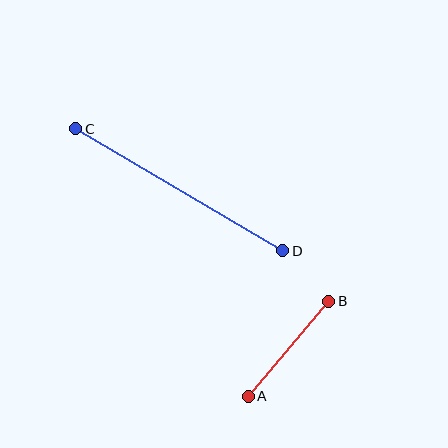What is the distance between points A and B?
The distance is approximately 124 pixels.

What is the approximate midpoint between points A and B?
The midpoint is at approximately (288, 349) pixels.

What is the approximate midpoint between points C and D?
The midpoint is at approximately (179, 190) pixels.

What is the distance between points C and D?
The distance is approximately 240 pixels.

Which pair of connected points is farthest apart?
Points C and D are farthest apart.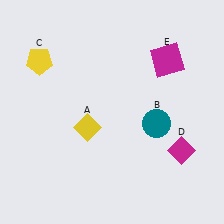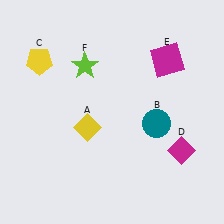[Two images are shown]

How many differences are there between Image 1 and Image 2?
There is 1 difference between the two images.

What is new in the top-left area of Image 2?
A lime star (F) was added in the top-left area of Image 2.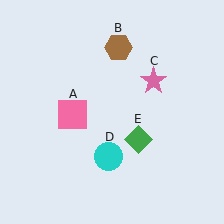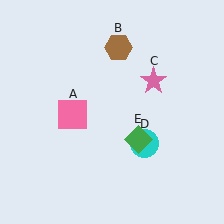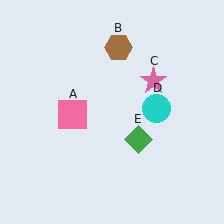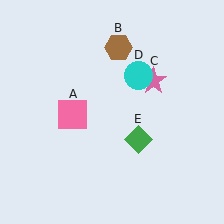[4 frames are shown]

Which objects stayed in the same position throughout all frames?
Pink square (object A) and brown hexagon (object B) and pink star (object C) and green diamond (object E) remained stationary.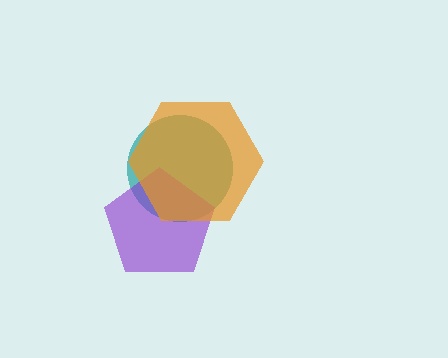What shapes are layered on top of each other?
The layered shapes are: a teal circle, a purple pentagon, an orange hexagon.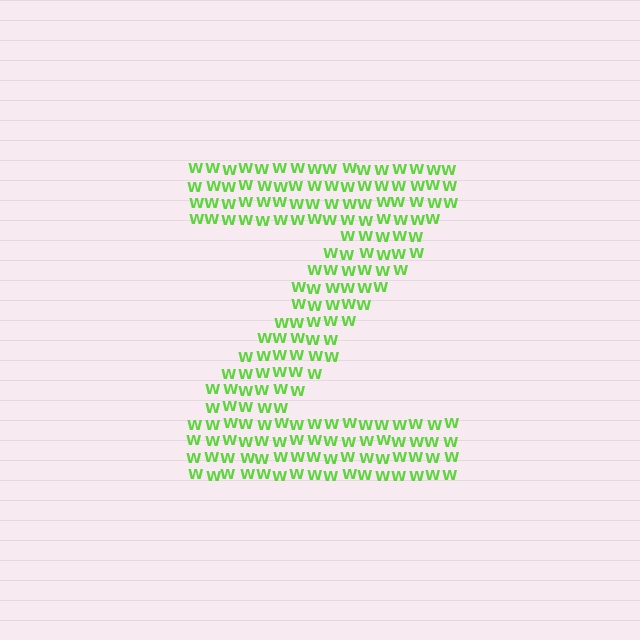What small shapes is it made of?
It is made of small letter W's.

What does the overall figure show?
The overall figure shows the letter Z.